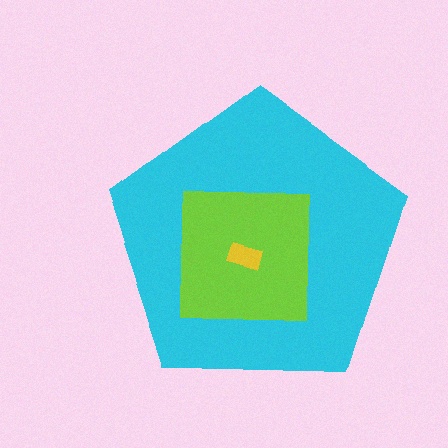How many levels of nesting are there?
3.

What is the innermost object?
The yellow rectangle.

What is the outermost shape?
The cyan pentagon.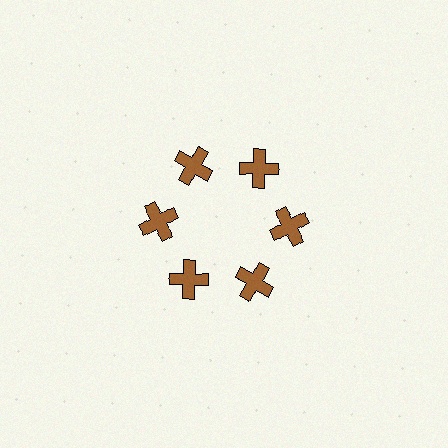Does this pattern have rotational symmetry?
Yes, this pattern has 6-fold rotational symmetry. It looks the same after rotating 60 degrees around the center.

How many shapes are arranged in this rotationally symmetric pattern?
There are 6 shapes, arranged in 6 groups of 1.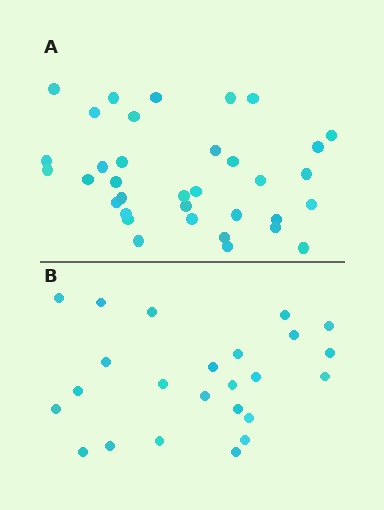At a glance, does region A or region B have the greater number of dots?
Region A (the top region) has more dots.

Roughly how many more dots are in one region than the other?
Region A has roughly 12 or so more dots than region B.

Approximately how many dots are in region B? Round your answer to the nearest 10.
About 20 dots. (The exact count is 24, which rounds to 20.)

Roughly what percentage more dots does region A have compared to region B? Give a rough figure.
About 45% more.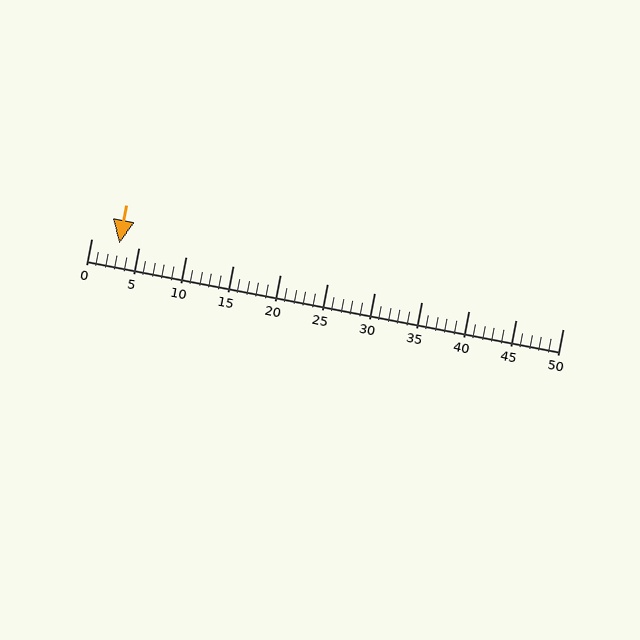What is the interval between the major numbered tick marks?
The major tick marks are spaced 5 units apart.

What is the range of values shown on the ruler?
The ruler shows values from 0 to 50.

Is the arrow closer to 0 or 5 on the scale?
The arrow is closer to 5.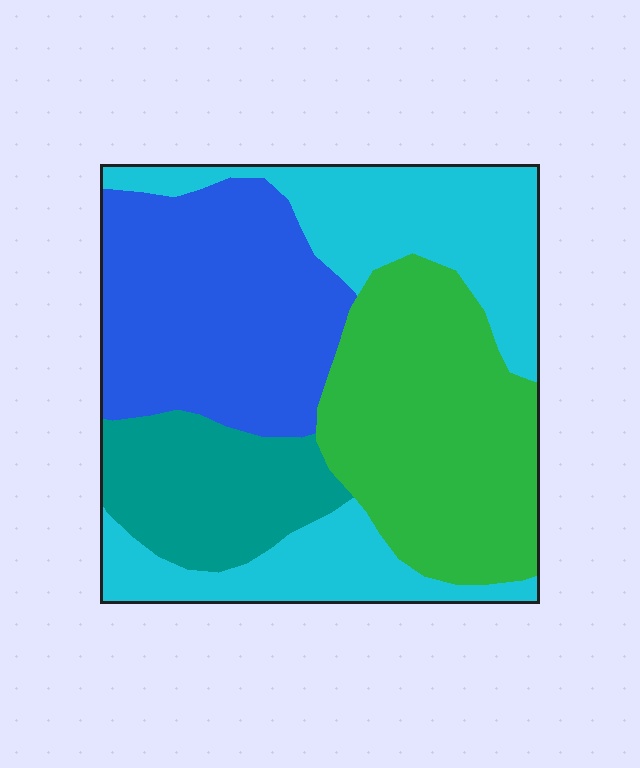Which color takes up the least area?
Teal, at roughly 15%.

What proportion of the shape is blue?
Blue covers about 25% of the shape.